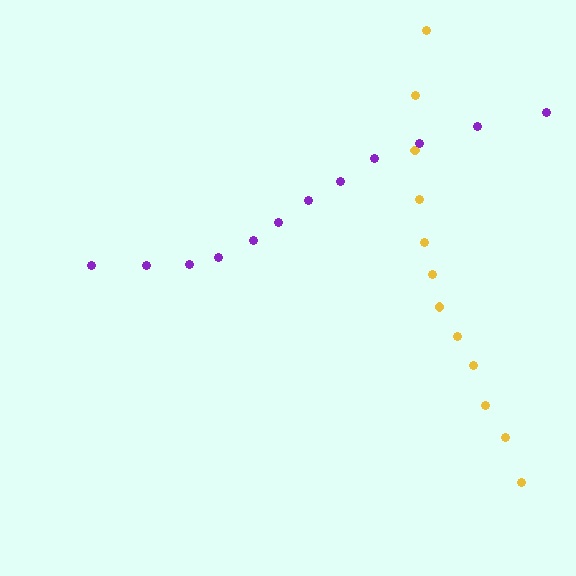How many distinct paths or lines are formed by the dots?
There are 2 distinct paths.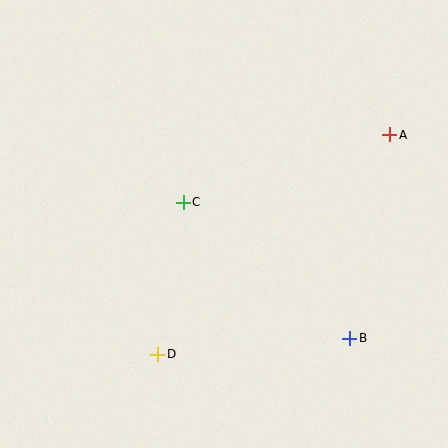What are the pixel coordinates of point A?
Point A is at (390, 135).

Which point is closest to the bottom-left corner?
Point D is closest to the bottom-left corner.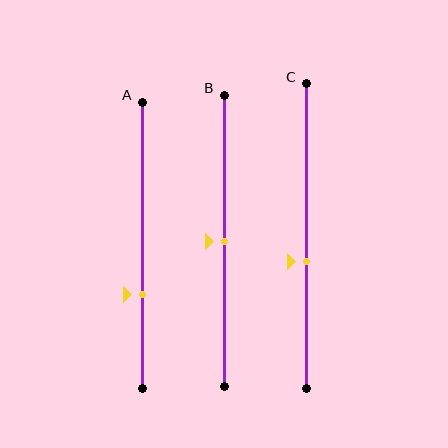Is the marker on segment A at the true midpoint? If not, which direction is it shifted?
No, the marker on segment A is shifted downward by about 17% of the segment length.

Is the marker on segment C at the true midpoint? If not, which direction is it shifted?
No, the marker on segment C is shifted downward by about 9% of the segment length.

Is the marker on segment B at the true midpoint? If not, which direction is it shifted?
Yes, the marker on segment B is at the true midpoint.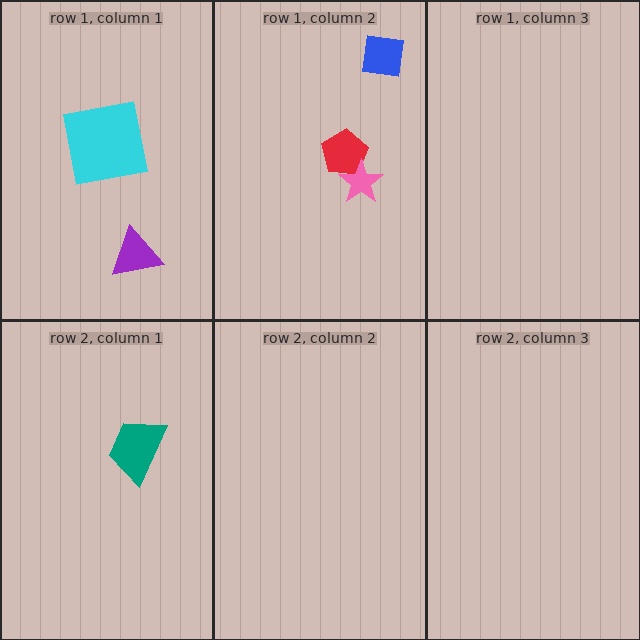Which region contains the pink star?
The row 1, column 2 region.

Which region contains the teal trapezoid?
The row 2, column 1 region.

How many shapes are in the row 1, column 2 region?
3.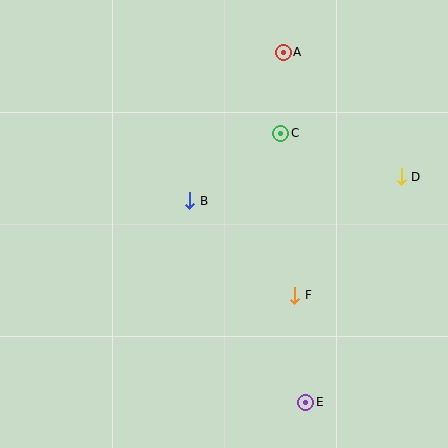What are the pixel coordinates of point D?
Point D is at (401, 177).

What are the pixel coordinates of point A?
Point A is at (283, 52).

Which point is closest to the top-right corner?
Point A is closest to the top-right corner.